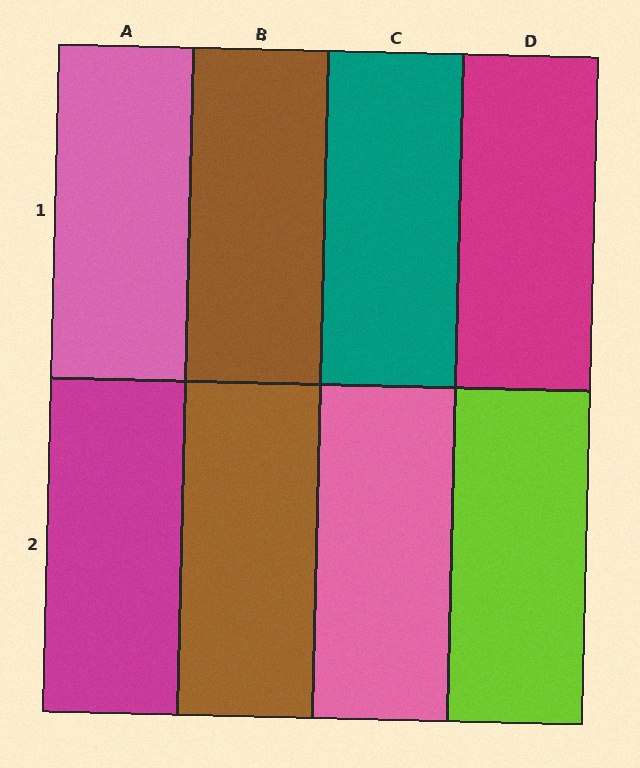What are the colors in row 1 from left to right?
Pink, brown, teal, magenta.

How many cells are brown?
2 cells are brown.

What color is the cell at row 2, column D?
Lime.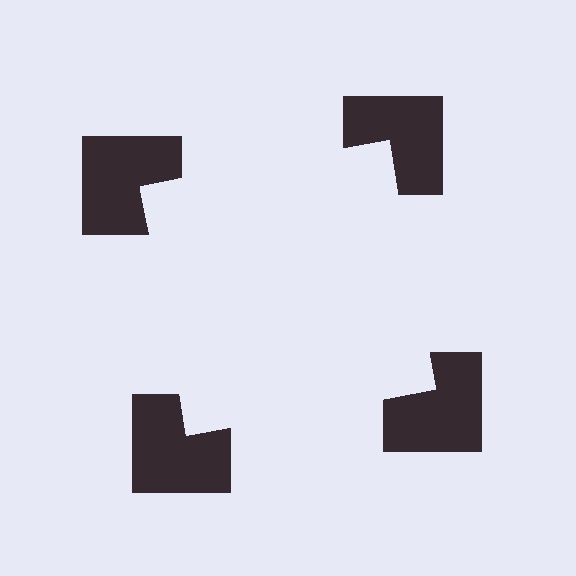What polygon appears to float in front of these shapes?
An illusory square — its edges are inferred from the aligned wedge cuts in the notched squares, not physically drawn.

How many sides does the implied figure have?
4 sides.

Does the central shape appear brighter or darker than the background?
It typically appears slightly brighter than the background, even though no actual brightness change is drawn.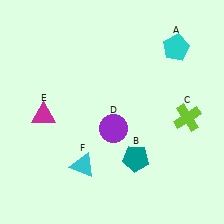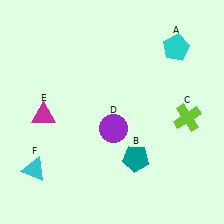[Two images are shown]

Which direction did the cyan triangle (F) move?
The cyan triangle (F) moved left.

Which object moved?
The cyan triangle (F) moved left.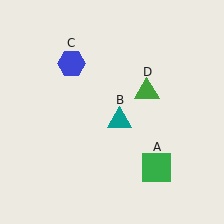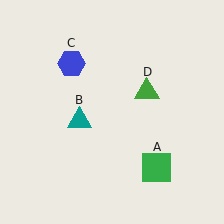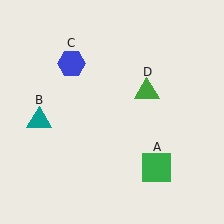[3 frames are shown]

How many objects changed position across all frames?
1 object changed position: teal triangle (object B).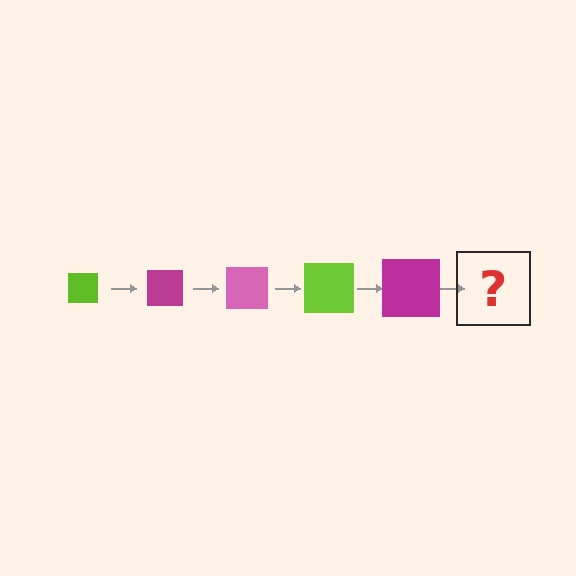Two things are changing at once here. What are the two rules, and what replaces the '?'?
The two rules are that the square grows larger each step and the color cycles through lime, magenta, and pink. The '?' should be a pink square, larger than the previous one.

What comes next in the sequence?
The next element should be a pink square, larger than the previous one.